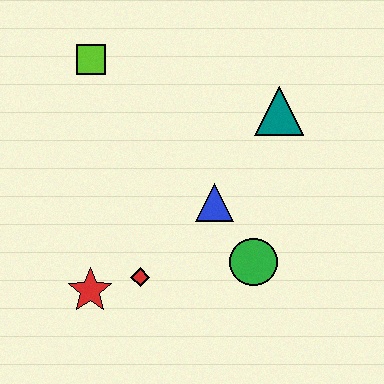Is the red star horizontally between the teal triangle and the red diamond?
No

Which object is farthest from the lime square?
The green circle is farthest from the lime square.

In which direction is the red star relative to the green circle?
The red star is to the left of the green circle.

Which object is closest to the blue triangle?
The green circle is closest to the blue triangle.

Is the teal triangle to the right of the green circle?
Yes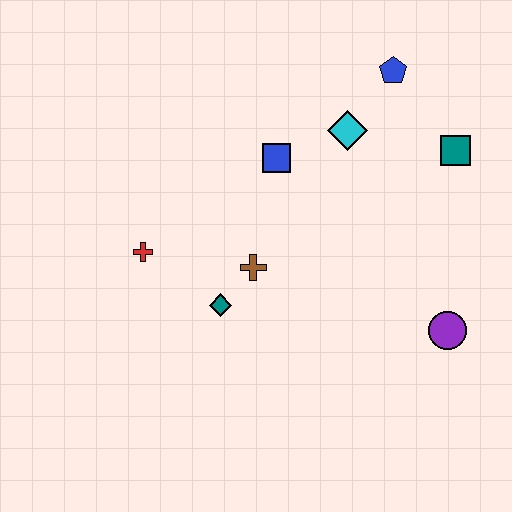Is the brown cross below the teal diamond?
No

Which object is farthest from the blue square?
The purple circle is farthest from the blue square.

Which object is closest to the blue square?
The cyan diamond is closest to the blue square.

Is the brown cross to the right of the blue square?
No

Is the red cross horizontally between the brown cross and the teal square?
No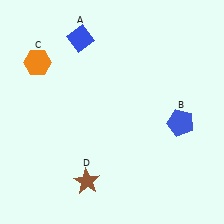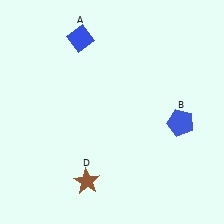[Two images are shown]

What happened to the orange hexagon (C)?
The orange hexagon (C) was removed in Image 2. It was in the top-left area of Image 1.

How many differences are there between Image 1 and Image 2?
There is 1 difference between the two images.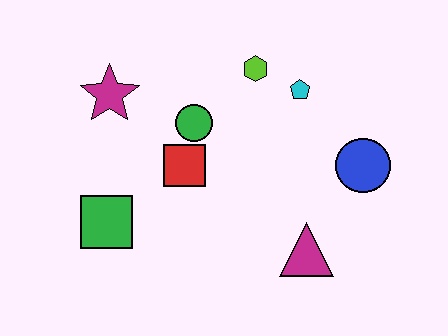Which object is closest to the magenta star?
The green circle is closest to the magenta star.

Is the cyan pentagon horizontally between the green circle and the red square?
No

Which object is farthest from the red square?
The blue circle is farthest from the red square.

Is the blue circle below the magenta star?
Yes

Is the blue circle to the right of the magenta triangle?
Yes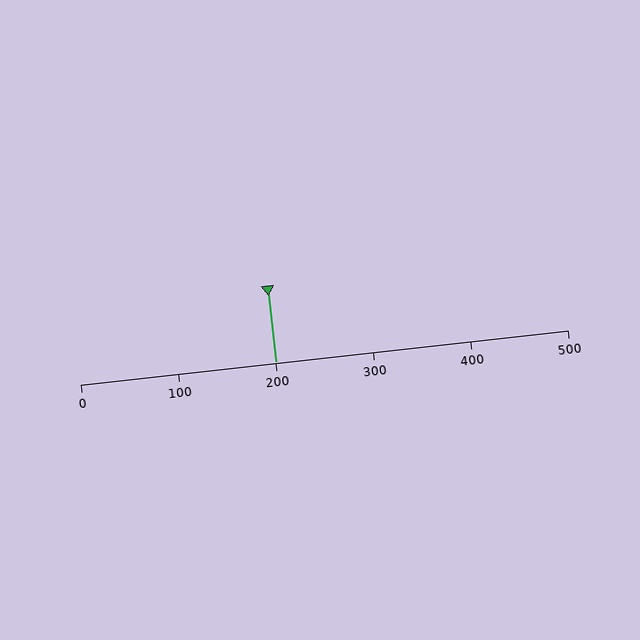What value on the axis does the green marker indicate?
The marker indicates approximately 200.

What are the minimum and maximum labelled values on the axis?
The axis runs from 0 to 500.